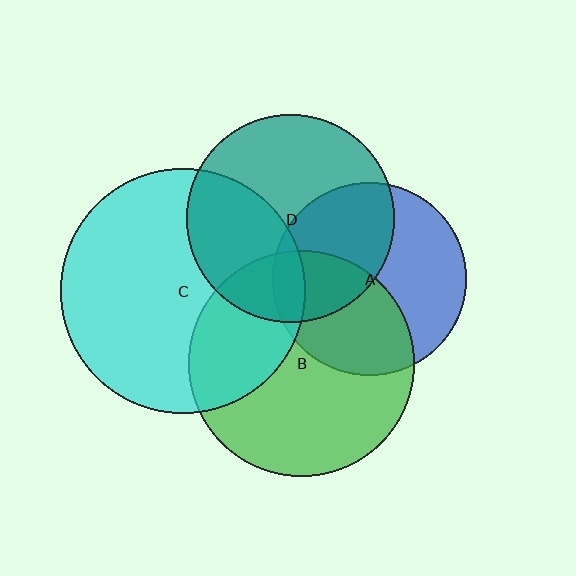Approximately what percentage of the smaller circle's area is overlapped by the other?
Approximately 30%.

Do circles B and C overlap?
Yes.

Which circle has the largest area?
Circle C (cyan).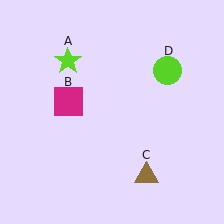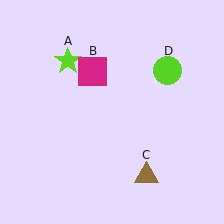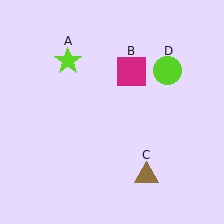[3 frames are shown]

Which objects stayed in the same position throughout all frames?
Lime star (object A) and brown triangle (object C) and lime circle (object D) remained stationary.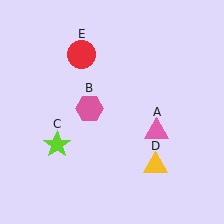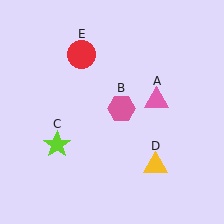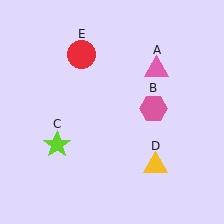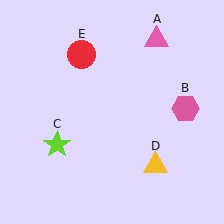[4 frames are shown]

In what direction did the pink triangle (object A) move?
The pink triangle (object A) moved up.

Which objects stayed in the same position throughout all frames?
Lime star (object C) and yellow triangle (object D) and red circle (object E) remained stationary.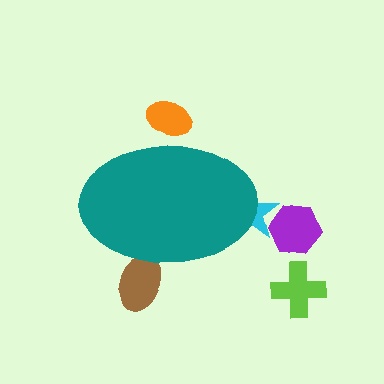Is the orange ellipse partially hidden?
Yes, the orange ellipse is partially hidden behind the teal ellipse.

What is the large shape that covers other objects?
A teal ellipse.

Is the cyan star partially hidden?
Yes, the cyan star is partially hidden behind the teal ellipse.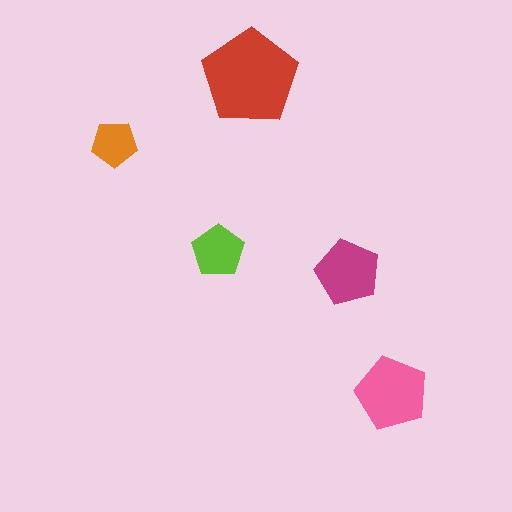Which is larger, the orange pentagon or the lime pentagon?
The lime one.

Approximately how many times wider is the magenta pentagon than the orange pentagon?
About 1.5 times wider.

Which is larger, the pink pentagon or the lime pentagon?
The pink one.